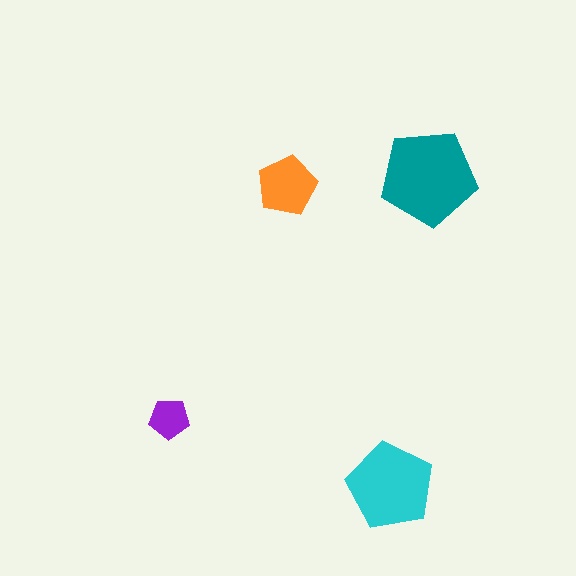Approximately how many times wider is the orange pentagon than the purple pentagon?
About 1.5 times wider.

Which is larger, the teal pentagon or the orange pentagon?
The teal one.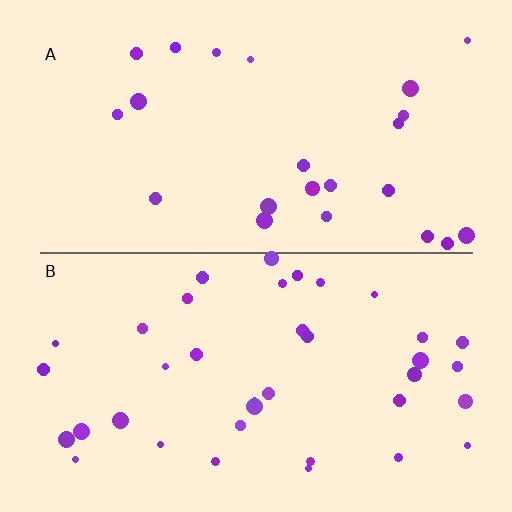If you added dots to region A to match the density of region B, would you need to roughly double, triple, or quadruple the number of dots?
Approximately double.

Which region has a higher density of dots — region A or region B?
B (the bottom).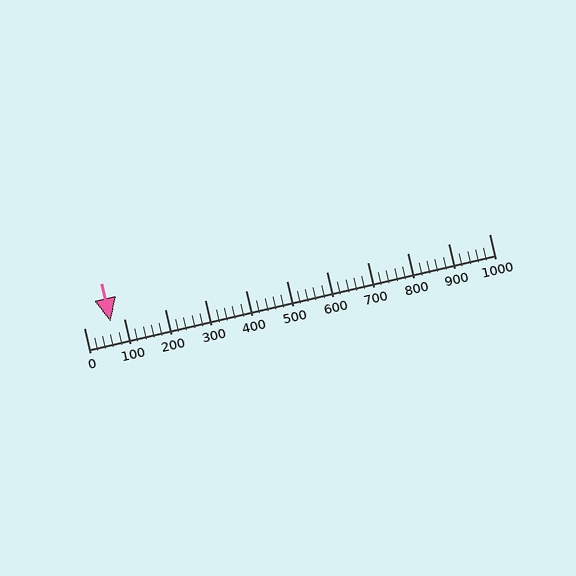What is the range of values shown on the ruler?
The ruler shows values from 0 to 1000.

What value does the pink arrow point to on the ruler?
The pink arrow points to approximately 67.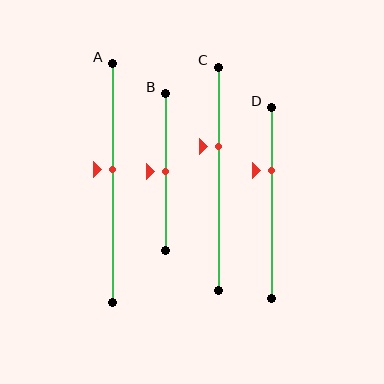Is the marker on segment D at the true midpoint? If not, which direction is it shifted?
No, the marker on segment D is shifted upward by about 17% of the segment length.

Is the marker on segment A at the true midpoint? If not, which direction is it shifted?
No, the marker on segment A is shifted upward by about 6% of the segment length.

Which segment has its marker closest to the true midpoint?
Segment B has its marker closest to the true midpoint.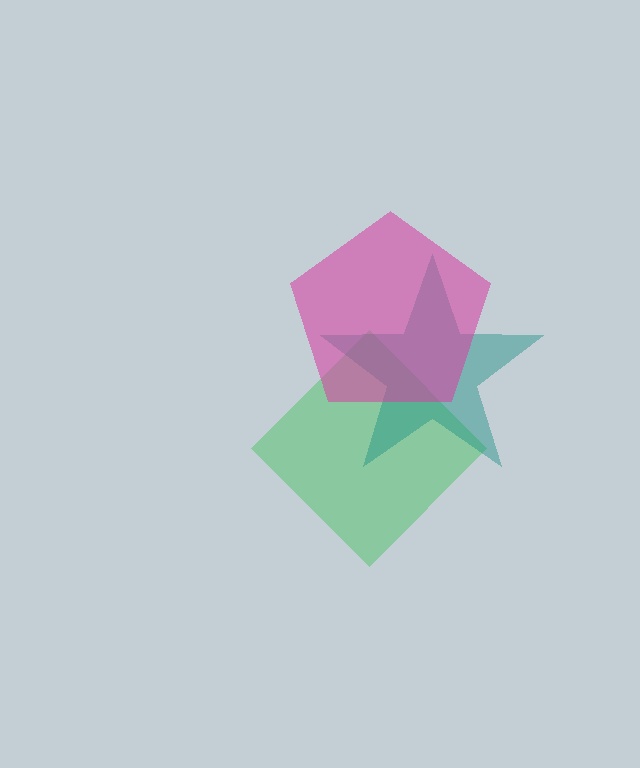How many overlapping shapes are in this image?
There are 3 overlapping shapes in the image.